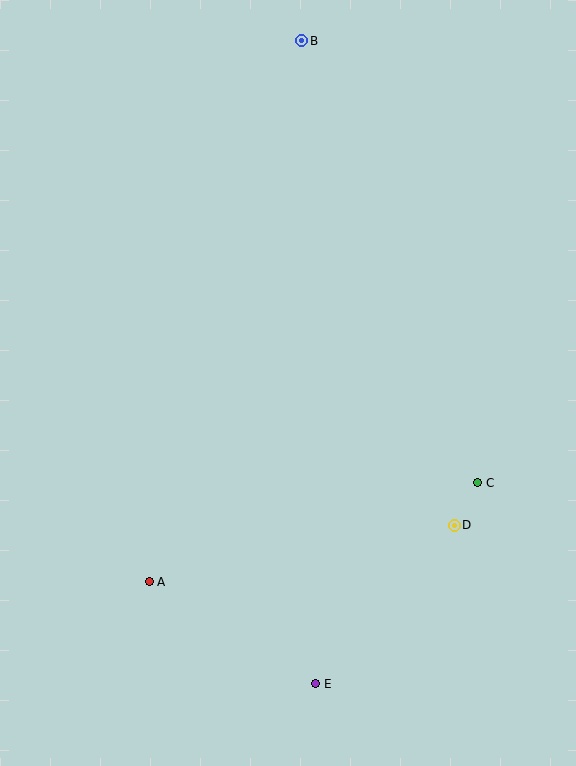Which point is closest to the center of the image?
Point C at (478, 483) is closest to the center.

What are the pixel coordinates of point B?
Point B is at (302, 41).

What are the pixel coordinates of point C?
Point C is at (478, 483).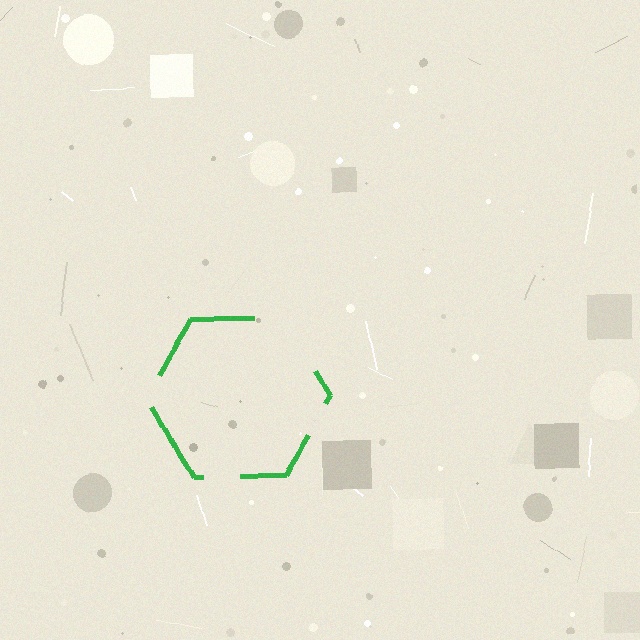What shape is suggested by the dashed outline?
The dashed outline suggests a hexagon.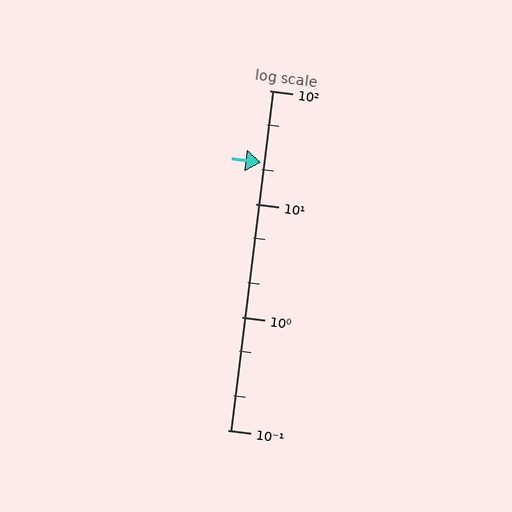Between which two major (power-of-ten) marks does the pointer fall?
The pointer is between 10 and 100.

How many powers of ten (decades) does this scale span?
The scale spans 3 decades, from 0.1 to 100.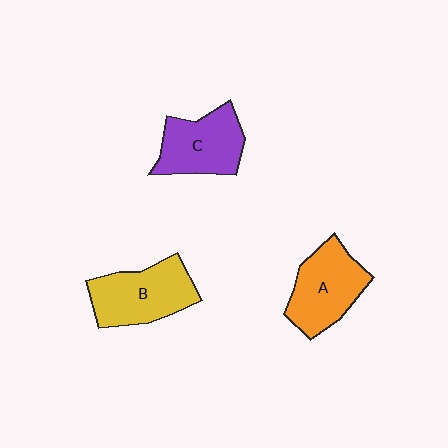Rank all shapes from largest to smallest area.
From largest to smallest: B (yellow), A (orange), C (purple).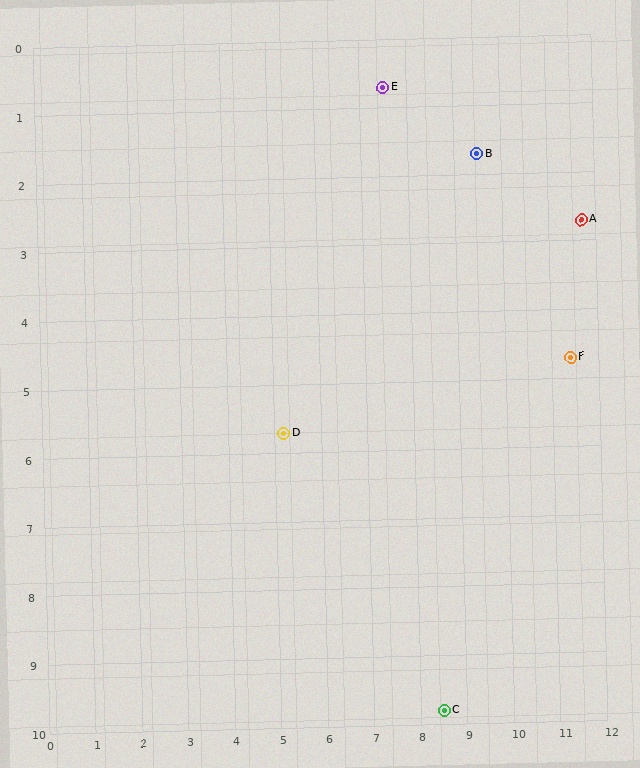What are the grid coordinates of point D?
Point D is at approximately (5.2, 5.7).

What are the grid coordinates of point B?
Point B is at approximately (9.5, 1.7).